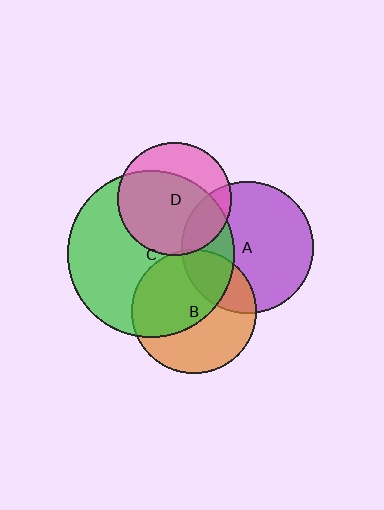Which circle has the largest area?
Circle C (green).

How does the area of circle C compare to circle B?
Approximately 1.8 times.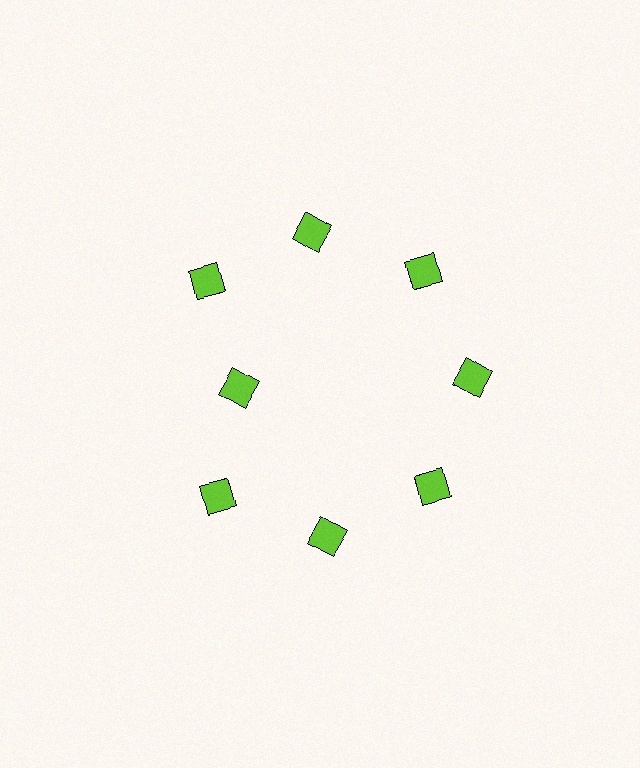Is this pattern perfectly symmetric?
No. The 8 lime diamonds are arranged in a ring, but one element near the 9 o'clock position is pulled inward toward the center, breaking the 8-fold rotational symmetry.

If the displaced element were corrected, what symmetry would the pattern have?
It would have 8-fold rotational symmetry — the pattern would map onto itself every 45 degrees.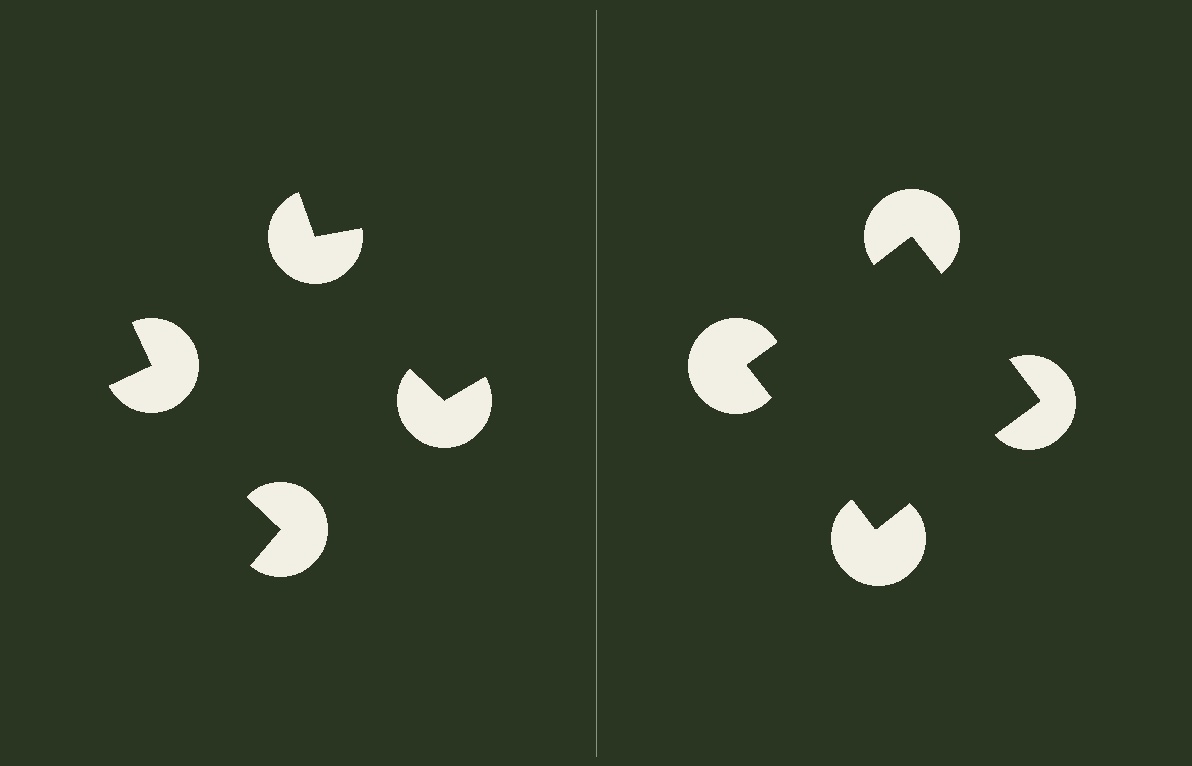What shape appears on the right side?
An illusory square.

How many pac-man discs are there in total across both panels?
8 — 4 on each side.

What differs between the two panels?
The pac-man discs are positioned identically on both sides; only the wedge orientations differ. On the right they align to a square; on the left they are misaligned.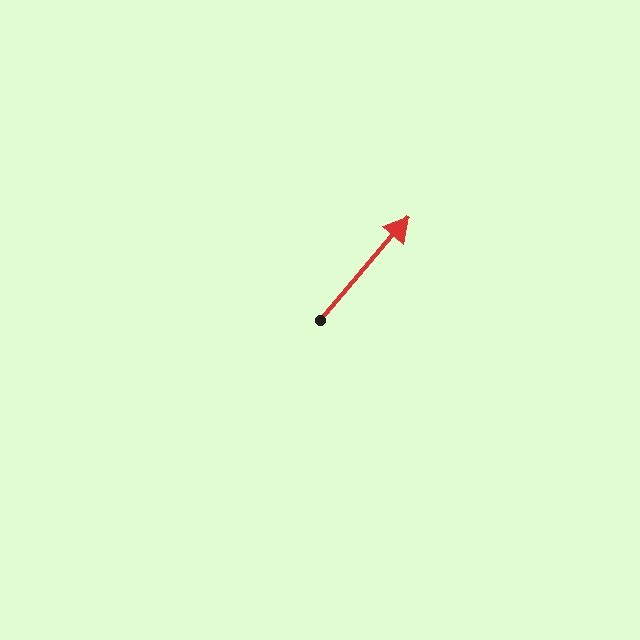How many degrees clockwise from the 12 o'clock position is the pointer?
Approximately 41 degrees.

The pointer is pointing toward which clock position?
Roughly 1 o'clock.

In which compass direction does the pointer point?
Northeast.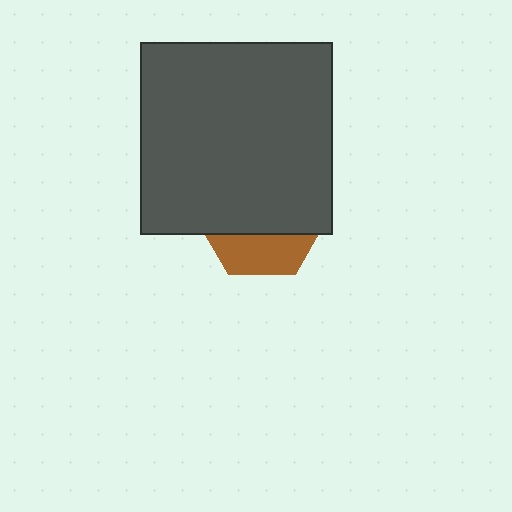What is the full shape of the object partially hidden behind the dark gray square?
The partially hidden object is a brown hexagon.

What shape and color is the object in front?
The object in front is a dark gray square.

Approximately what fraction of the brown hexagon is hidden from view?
Roughly 70% of the brown hexagon is hidden behind the dark gray square.